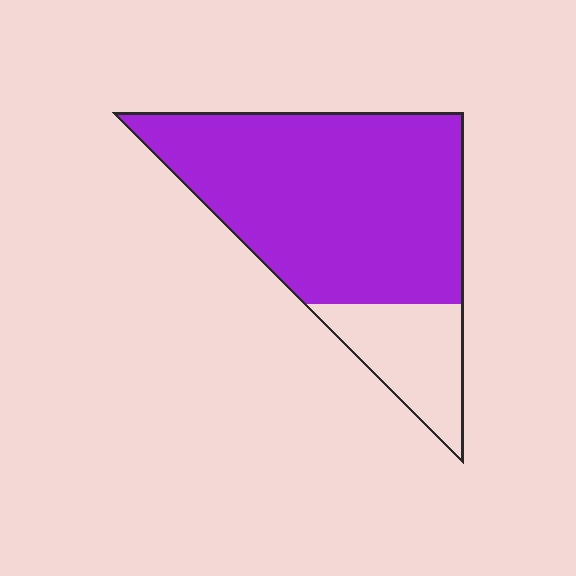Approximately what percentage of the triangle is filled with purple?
Approximately 80%.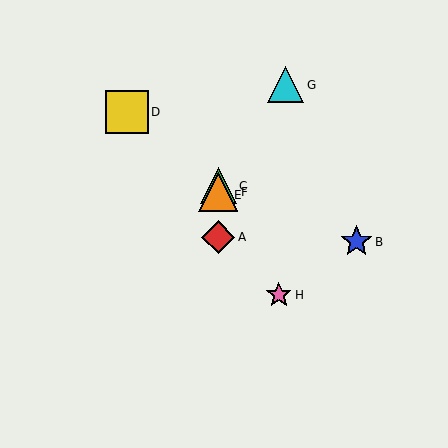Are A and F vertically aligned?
Yes, both are at x≈218.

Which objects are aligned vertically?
Objects A, C, E, F are aligned vertically.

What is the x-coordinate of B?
Object B is at x≈357.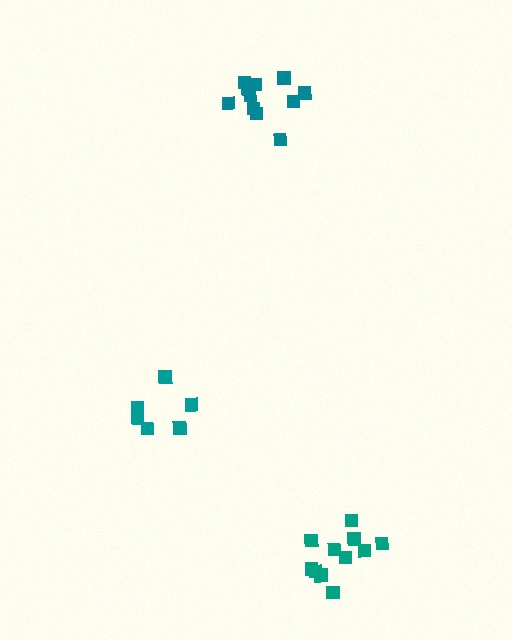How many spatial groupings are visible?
There are 3 spatial groupings.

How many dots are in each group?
Group 1: 11 dots, Group 2: 6 dots, Group 3: 11 dots (28 total).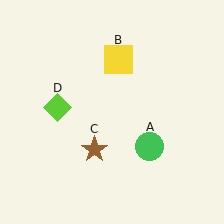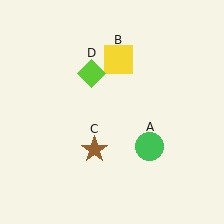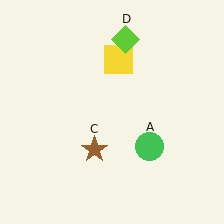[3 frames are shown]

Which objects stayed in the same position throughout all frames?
Green circle (object A) and yellow square (object B) and brown star (object C) remained stationary.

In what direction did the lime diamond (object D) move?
The lime diamond (object D) moved up and to the right.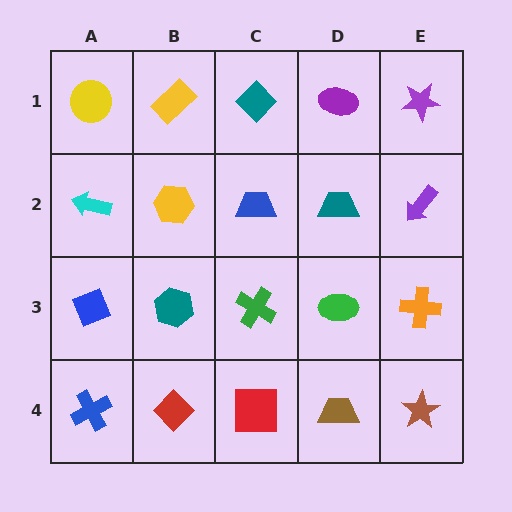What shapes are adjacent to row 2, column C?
A teal diamond (row 1, column C), a green cross (row 3, column C), a yellow hexagon (row 2, column B), a teal trapezoid (row 2, column D).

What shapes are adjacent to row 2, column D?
A purple ellipse (row 1, column D), a green ellipse (row 3, column D), a blue trapezoid (row 2, column C), a purple arrow (row 2, column E).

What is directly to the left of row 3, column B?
A blue diamond.